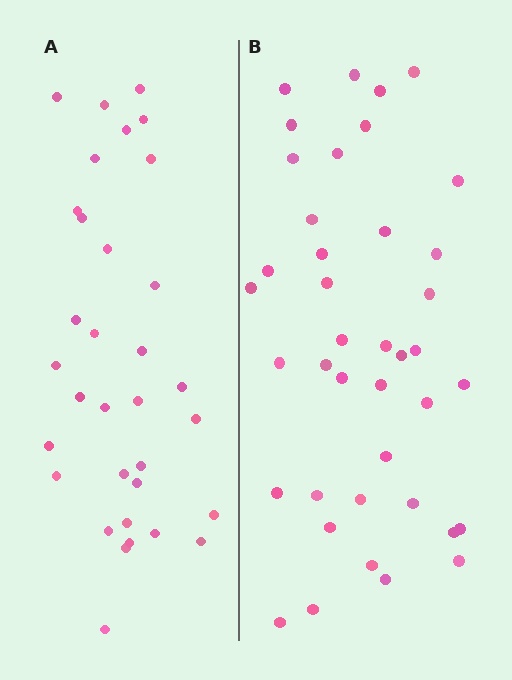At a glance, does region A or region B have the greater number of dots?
Region B (the right region) has more dots.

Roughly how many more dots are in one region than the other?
Region B has roughly 8 or so more dots than region A.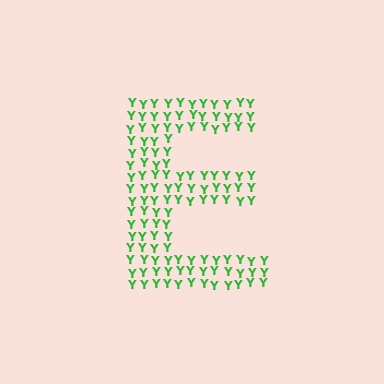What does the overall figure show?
The overall figure shows the letter E.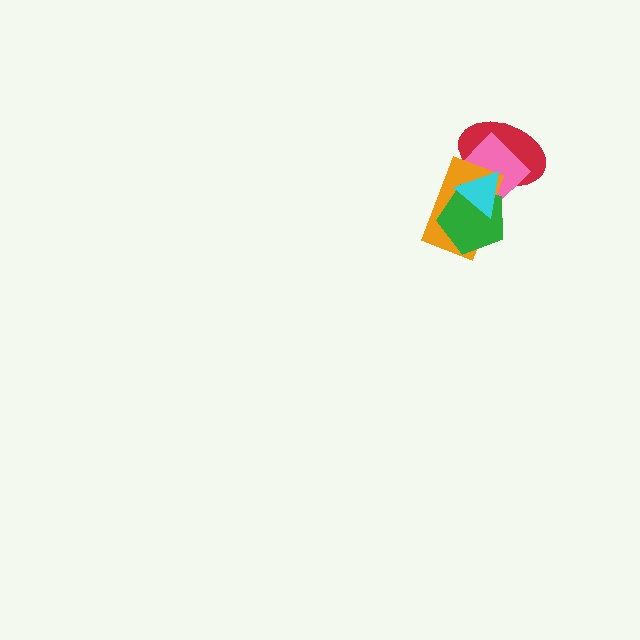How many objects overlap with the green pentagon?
4 objects overlap with the green pentagon.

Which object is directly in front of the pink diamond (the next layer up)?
The orange rectangle is directly in front of the pink diamond.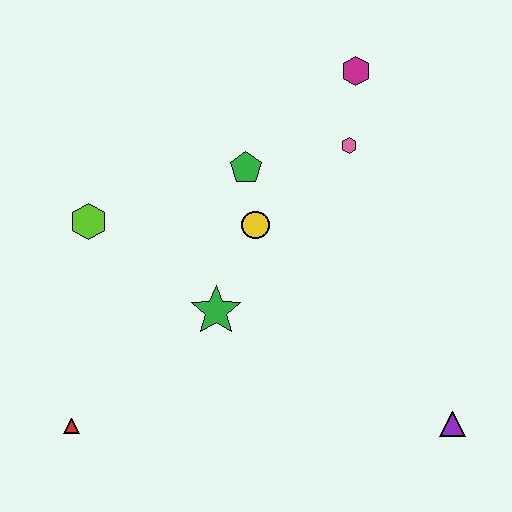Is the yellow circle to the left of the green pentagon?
No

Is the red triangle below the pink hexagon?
Yes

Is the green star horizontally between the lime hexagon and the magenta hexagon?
Yes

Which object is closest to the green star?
The yellow circle is closest to the green star.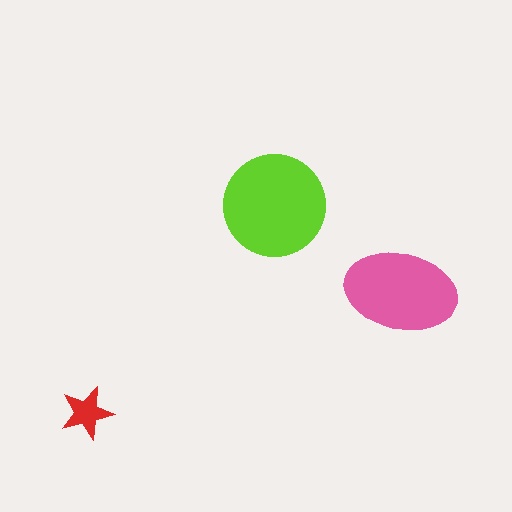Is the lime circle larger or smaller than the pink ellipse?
Larger.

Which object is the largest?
The lime circle.